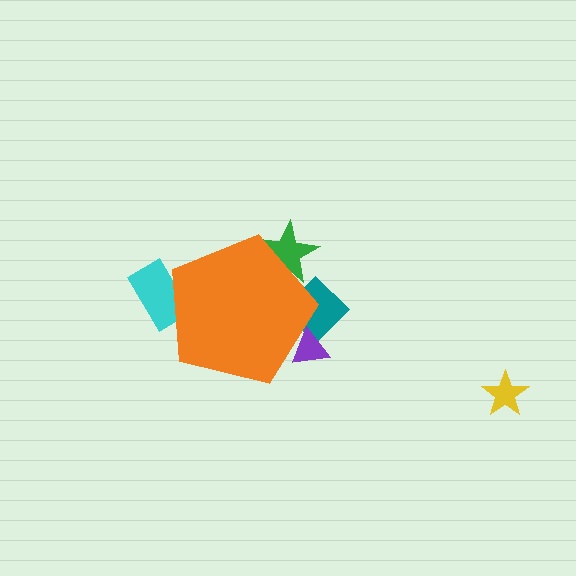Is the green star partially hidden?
Yes, the green star is partially hidden behind the orange pentagon.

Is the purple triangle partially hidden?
Yes, the purple triangle is partially hidden behind the orange pentagon.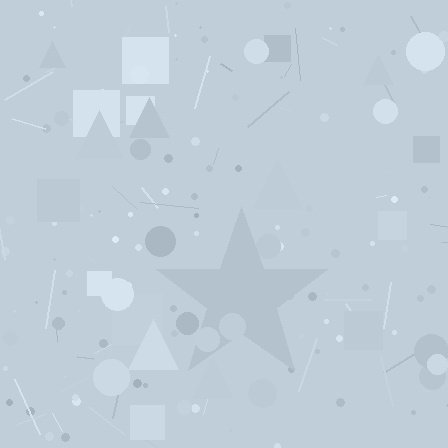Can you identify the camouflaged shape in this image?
The camouflaged shape is a star.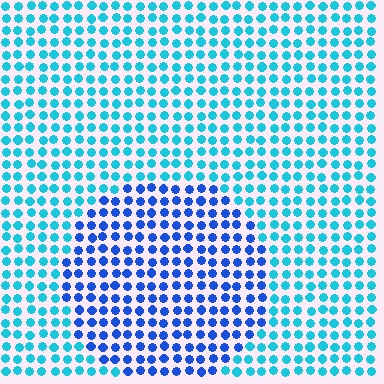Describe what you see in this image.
The image is filled with small cyan elements in a uniform arrangement. A circle-shaped region is visible where the elements are tinted to a slightly different hue, forming a subtle color boundary.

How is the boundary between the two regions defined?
The boundary is defined purely by a slight shift in hue (about 37 degrees). Spacing, size, and orientation are identical on both sides.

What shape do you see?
I see a circle.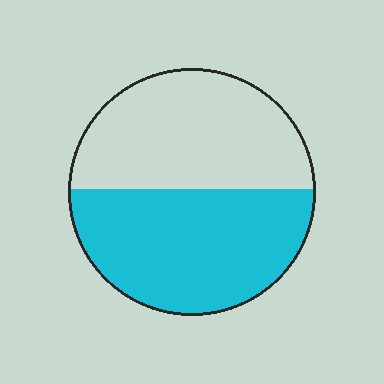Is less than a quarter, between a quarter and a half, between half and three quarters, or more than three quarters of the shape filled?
Between half and three quarters.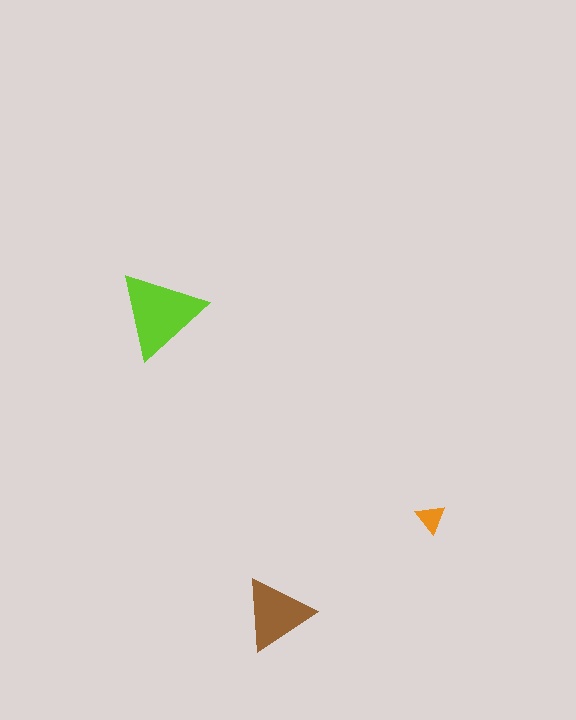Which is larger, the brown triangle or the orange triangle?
The brown one.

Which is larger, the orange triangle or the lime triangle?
The lime one.